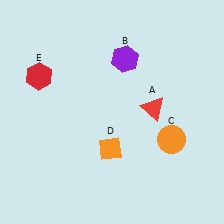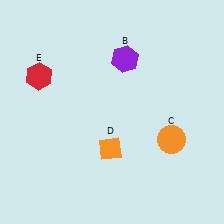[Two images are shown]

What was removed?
The red triangle (A) was removed in Image 2.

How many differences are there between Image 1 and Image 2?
There is 1 difference between the two images.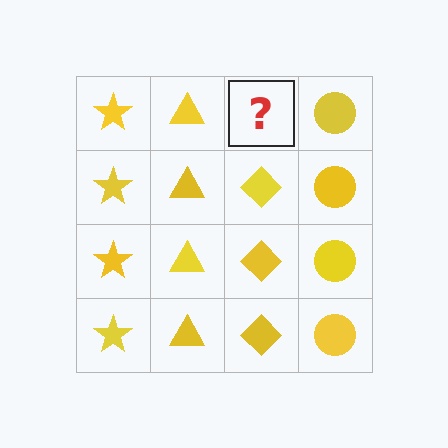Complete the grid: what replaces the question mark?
The question mark should be replaced with a yellow diamond.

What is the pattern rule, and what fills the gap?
The rule is that each column has a consistent shape. The gap should be filled with a yellow diamond.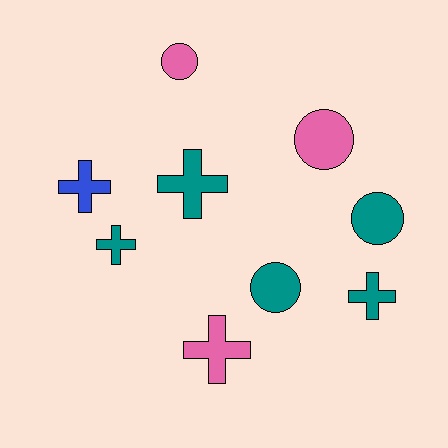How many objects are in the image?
There are 9 objects.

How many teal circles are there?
There are 2 teal circles.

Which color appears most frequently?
Teal, with 5 objects.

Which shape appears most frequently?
Cross, with 5 objects.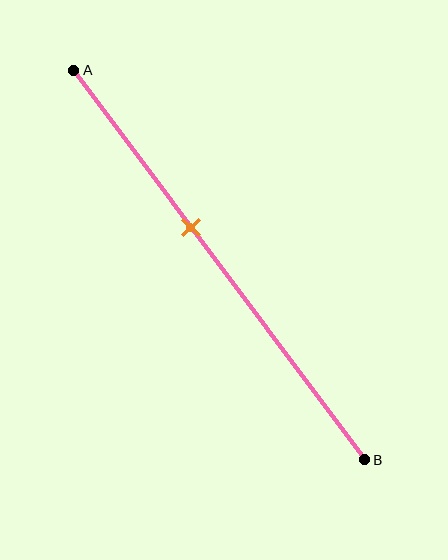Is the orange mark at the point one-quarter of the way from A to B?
No, the mark is at about 40% from A, not at the 25% one-quarter point.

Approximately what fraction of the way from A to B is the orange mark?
The orange mark is approximately 40% of the way from A to B.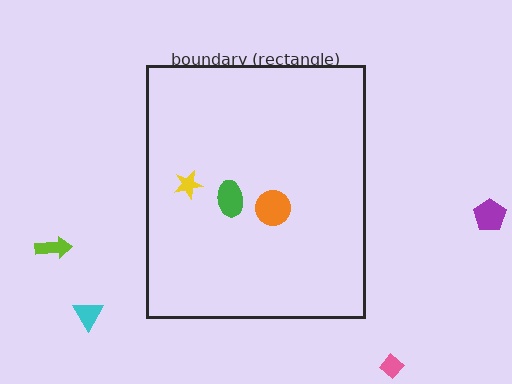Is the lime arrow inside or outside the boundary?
Outside.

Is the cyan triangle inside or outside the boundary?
Outside.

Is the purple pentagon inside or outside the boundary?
Outside.